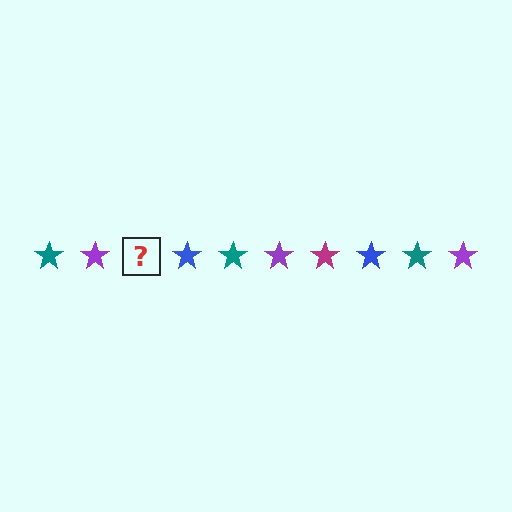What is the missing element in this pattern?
The missing element is a magenta star.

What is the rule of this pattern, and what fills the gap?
The rule is that the pattern cycles through teal, purple, magenta, blue stars. The gap should be filled with a magenta star.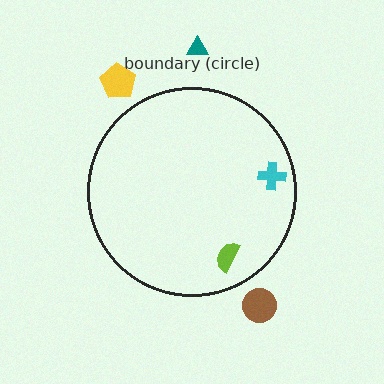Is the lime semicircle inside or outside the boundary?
Inside.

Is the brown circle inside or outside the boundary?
Outside.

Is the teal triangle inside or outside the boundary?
Outside.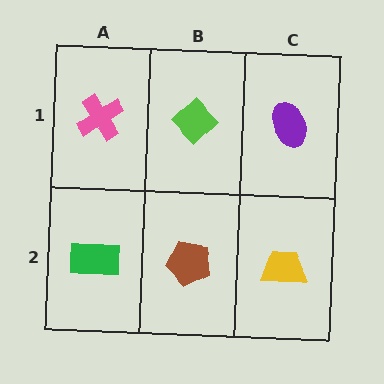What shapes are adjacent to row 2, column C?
A purple ellipse (row 1, column C), a brown pentagon (row 2, column B).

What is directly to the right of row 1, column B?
A purple ellipse.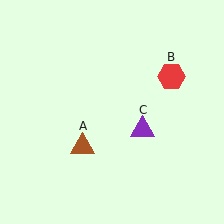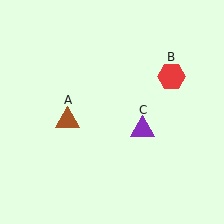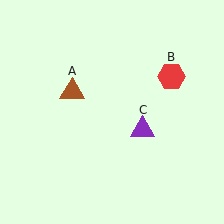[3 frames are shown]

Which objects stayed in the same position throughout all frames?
Red hexagon (object B) and purple triangle (object C) remained stationary.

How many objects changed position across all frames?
1 object changed position: brown triangle (object A).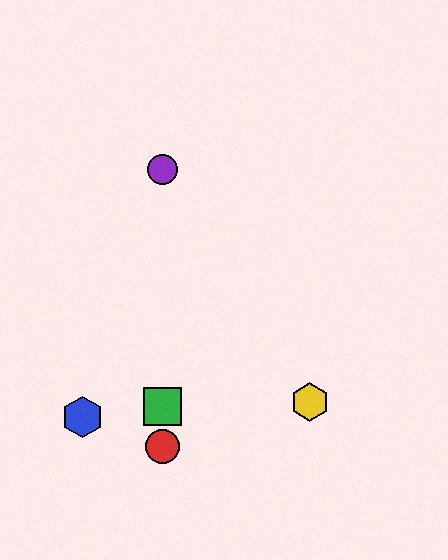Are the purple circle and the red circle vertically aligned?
Yes, both are at x≈163.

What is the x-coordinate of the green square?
The green square is at x≈163.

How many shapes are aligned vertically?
3 shapes (the red circle, the green square, the purple circle) are aligned vertically.